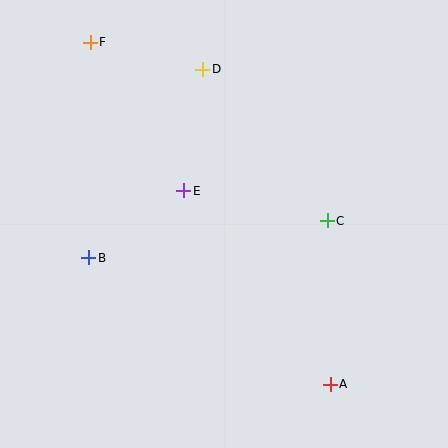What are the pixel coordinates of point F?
Point F is at (90, 42).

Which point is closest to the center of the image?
Point E at (184, 191) is closest to the center.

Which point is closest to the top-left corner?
Point F is closest to the top-left corner.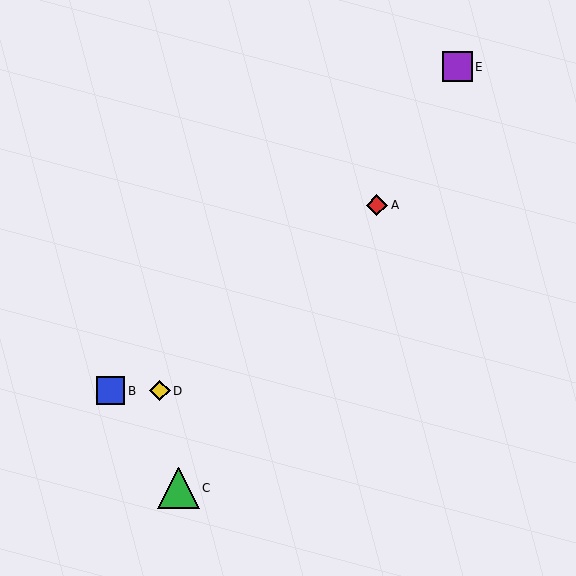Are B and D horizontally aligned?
Yes, both are at y≈391.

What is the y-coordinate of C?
Object C is at y≈488.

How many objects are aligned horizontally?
2 objects (B, D) are aligned horizontally.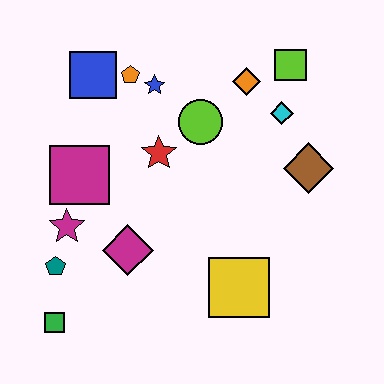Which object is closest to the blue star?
The orange pentagon is closest to the blue star.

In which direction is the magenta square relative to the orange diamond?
The magenta square is to the left of the orange diamond.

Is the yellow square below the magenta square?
Yes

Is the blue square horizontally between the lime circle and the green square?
Yes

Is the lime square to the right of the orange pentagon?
Yes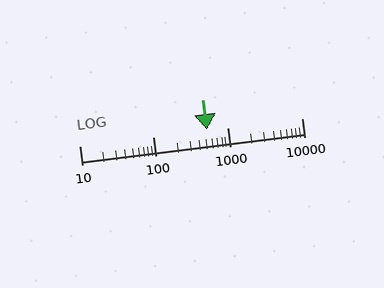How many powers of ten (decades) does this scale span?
The scale spans 3 decades, from 10 to 10000.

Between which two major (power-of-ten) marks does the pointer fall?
The pointer is between 100 and 1000.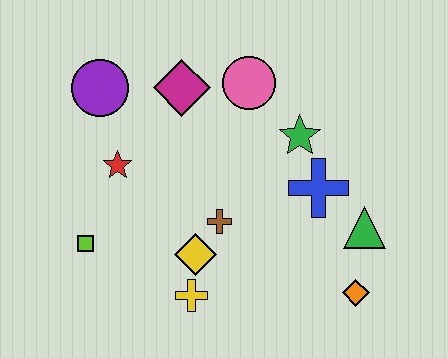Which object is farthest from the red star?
The orange diamond is farthest from the red star.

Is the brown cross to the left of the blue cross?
Yes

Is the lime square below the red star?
Yes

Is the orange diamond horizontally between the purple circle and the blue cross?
No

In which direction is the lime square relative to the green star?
The lime square is to the left of the green star.